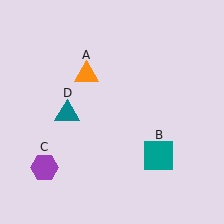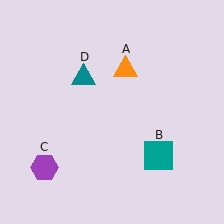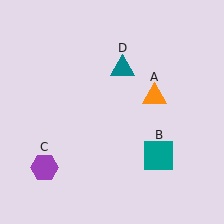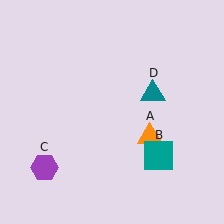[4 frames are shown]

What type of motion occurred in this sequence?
The orange triangle (object A), teal triangle (object D) rotated clockwise around the center of the scene.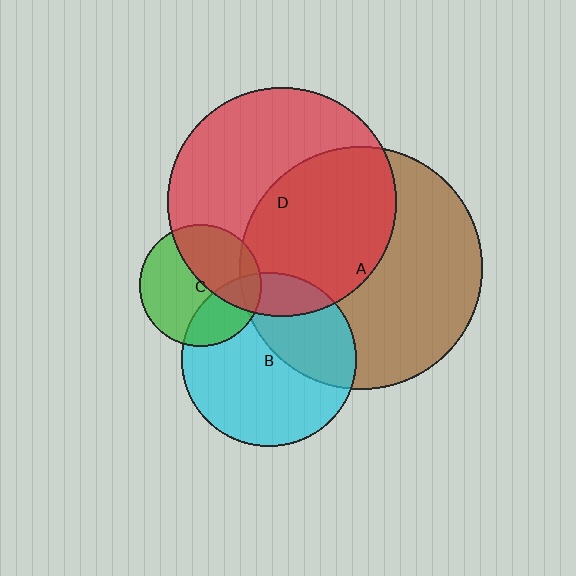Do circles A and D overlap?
Yes.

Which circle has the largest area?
Circle A (brown).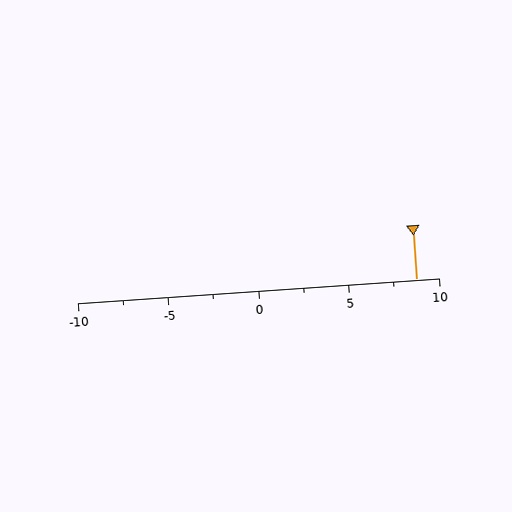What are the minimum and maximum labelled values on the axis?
The axis runs from -10 to 10.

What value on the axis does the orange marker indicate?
The marker indicates approximately 8.8.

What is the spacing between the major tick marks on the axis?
The major ticks are spaced 5 apart.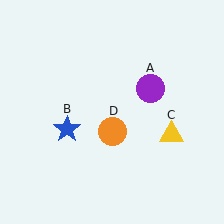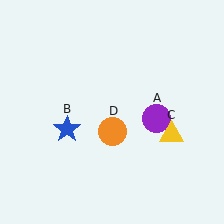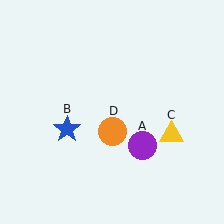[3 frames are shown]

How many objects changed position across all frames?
1 object changed position: purple circle (object A).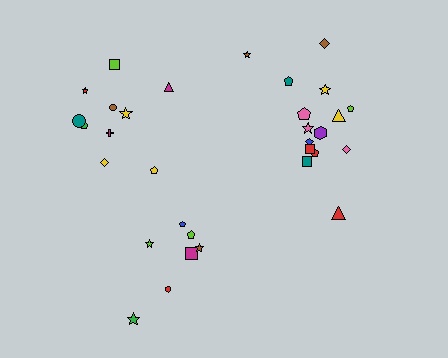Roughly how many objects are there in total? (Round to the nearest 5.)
Roughly 30 objects in total.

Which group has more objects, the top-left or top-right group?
The top-right group.